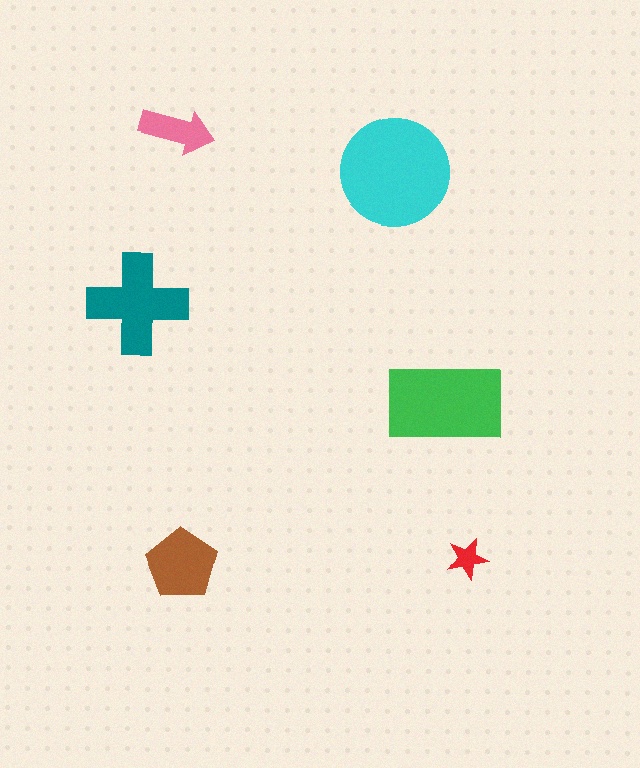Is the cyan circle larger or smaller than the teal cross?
Larger.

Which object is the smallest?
The red star.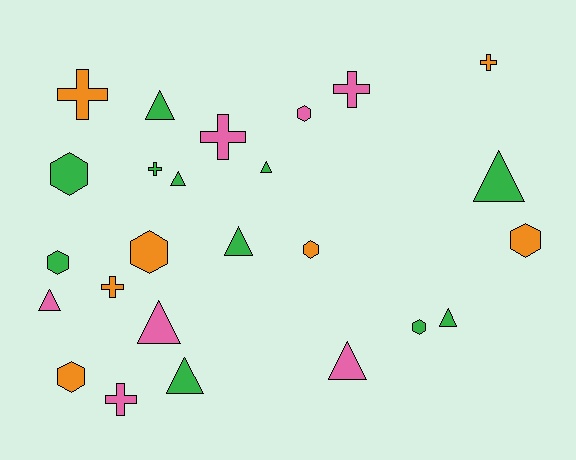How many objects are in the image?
There are 25 objects.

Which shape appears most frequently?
Triangle, with 10 objects.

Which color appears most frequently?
Green, with 11 objects.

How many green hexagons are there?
There are 3 green hexagons.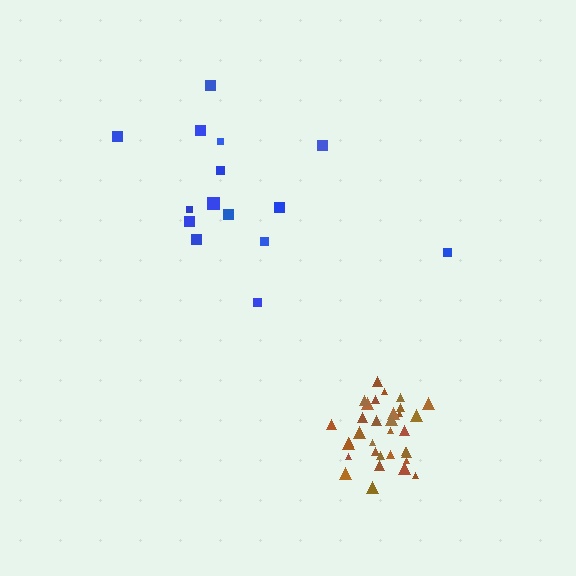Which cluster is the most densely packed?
Brown.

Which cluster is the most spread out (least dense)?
Blue.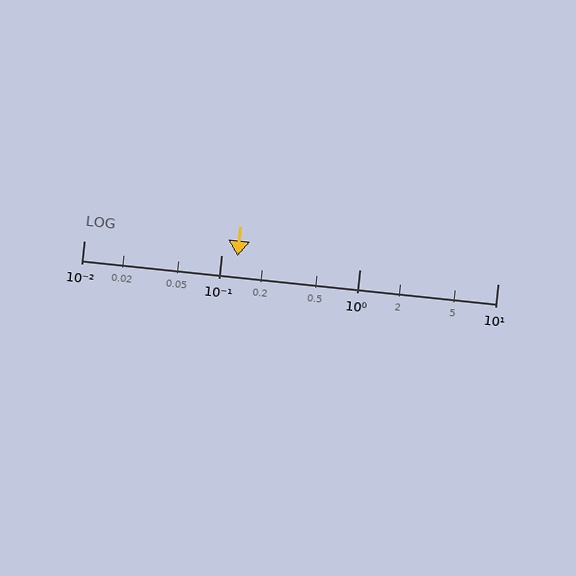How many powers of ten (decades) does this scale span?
The scale spans 3 decades, from 0.01 to 10.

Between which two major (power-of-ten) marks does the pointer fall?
The pointer is between 0.1 and 1.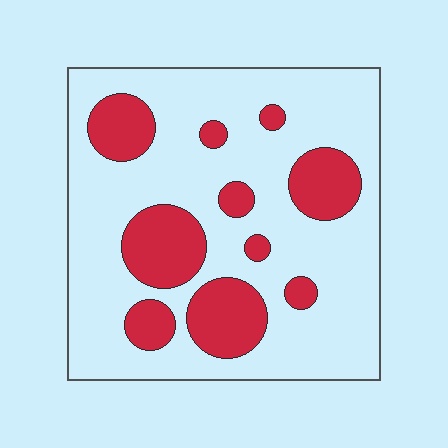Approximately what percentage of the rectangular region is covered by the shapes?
Approximately 25%.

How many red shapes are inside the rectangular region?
10.